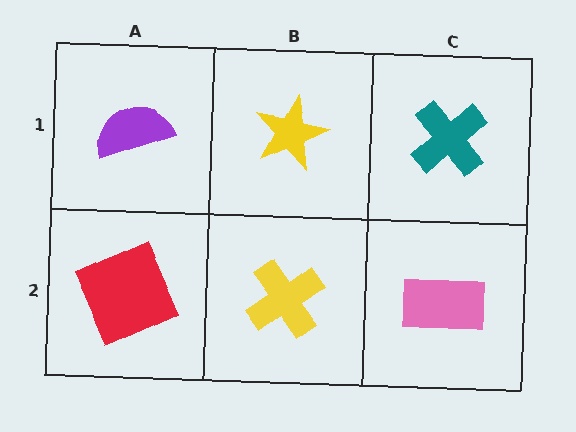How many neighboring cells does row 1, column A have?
2.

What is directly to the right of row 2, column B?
A pink rectangle.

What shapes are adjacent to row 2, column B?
A yellow star (row 1, column B), a red square (row 2, column A), a pink rectangle (row 2, column C).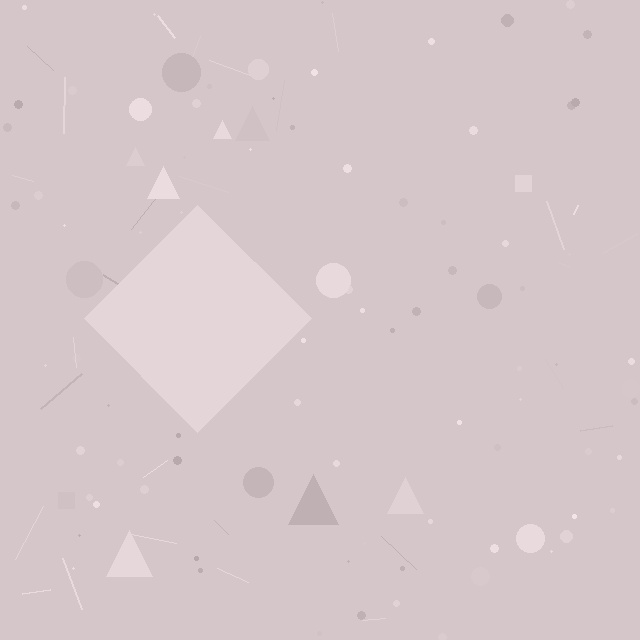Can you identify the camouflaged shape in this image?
The camouflaged shape is a diamond.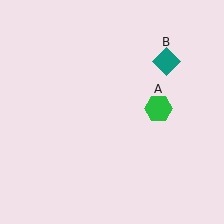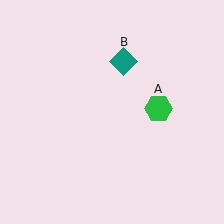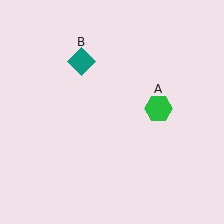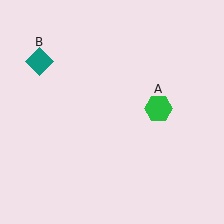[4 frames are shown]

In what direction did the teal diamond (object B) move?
The teal diamond (object B) moved left.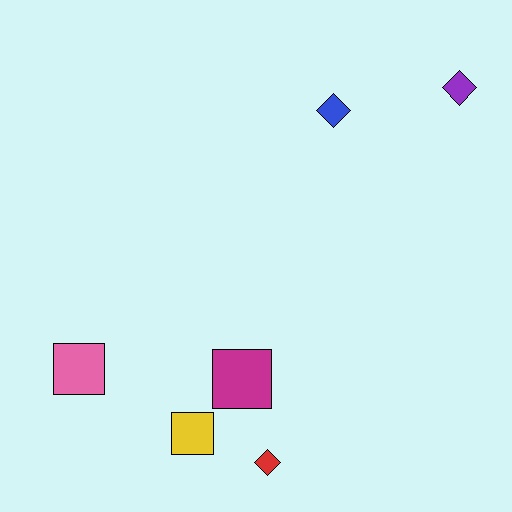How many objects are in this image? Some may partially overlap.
There are 6 objects.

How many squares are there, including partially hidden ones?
There are 3 squares.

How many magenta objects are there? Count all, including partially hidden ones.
There is 1 magenta object.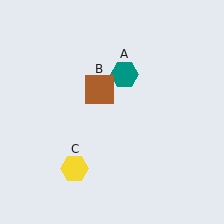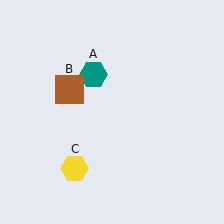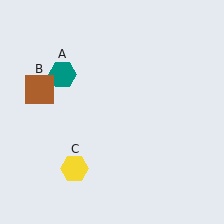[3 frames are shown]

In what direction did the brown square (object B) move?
The brown square (object B) moved left.